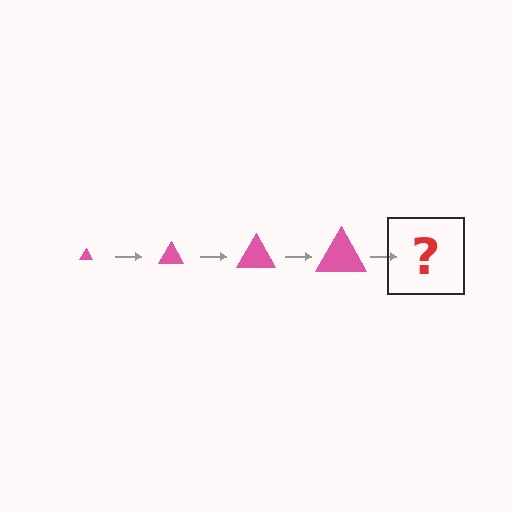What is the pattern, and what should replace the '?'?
The pattern is that the triangle gets progressively larger each step. The '?' should be a pink triangle, larger than the previous one.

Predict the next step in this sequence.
The next step is a pink triangle, larger than the previous one.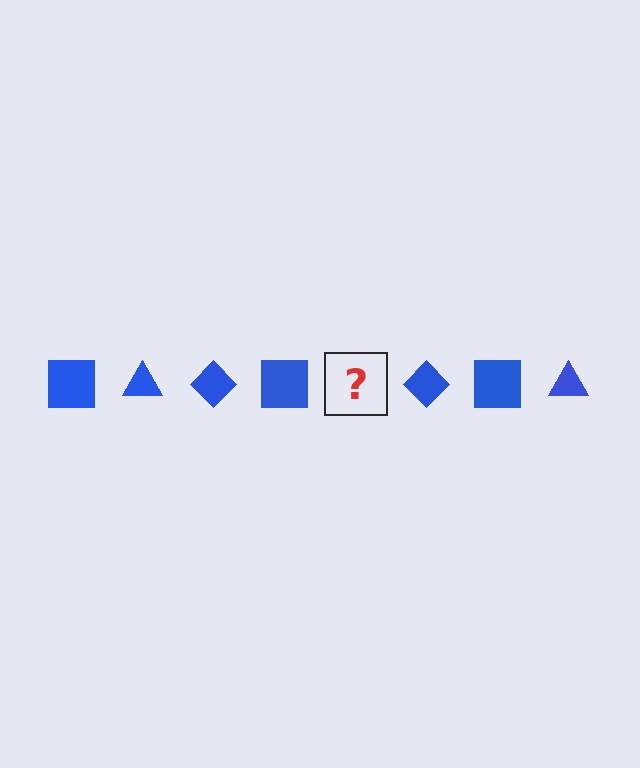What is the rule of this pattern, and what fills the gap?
The rule is that the pattern cycles through square, triangle, diamond shapes in blue. The gap should be filled with a blue triangle.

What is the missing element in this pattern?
The missing element is a blue triangle.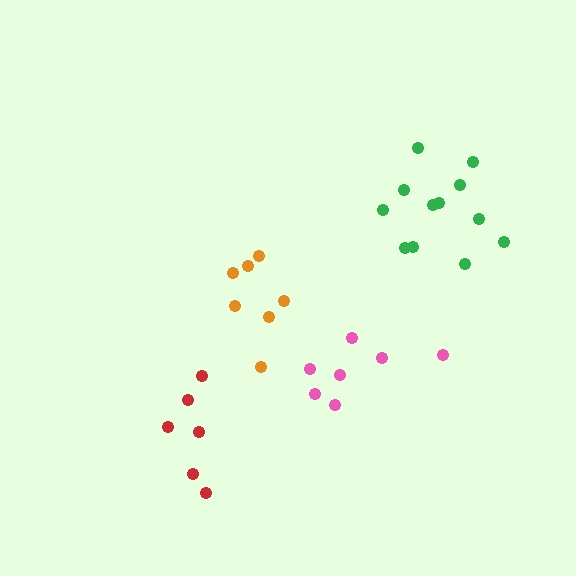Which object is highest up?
The green cluster is topmost.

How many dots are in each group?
Group 1: 7 dots, Group 2: 6 dots, Group 3: 12 dots, Group 4: 7 dots (32 total).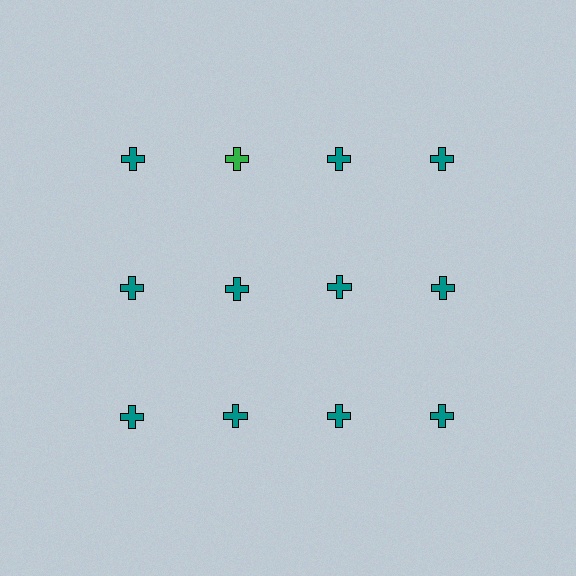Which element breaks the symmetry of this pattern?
The green cross in the top row, second from left column breaks the symmetry. All other shapes are teal crosses.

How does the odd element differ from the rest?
It has a different color: green instead of teal.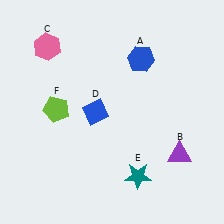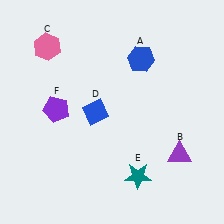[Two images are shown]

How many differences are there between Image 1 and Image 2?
There is 1 difference between the two images.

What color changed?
The pentagon (F) changed from lime in Image 1 to purple in Image 2.